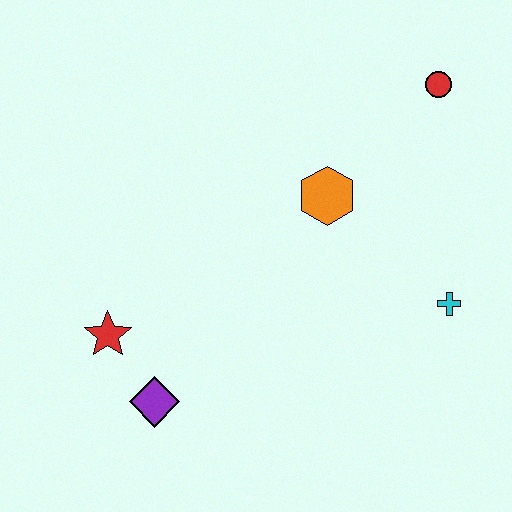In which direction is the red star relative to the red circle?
The red star is to the left of the red circle.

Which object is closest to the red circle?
The orange hexagon is closest to the red circle.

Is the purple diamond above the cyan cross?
No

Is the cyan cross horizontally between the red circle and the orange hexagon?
No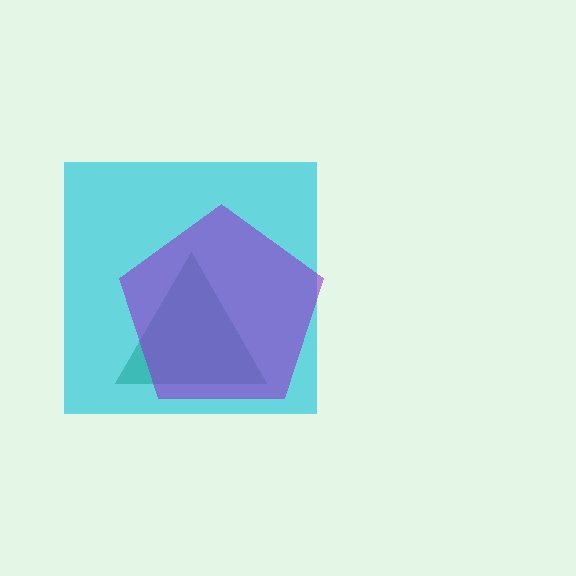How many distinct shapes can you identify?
There are 3 distinct shapes: a cyan square, a teal triangle, a purple pentagon.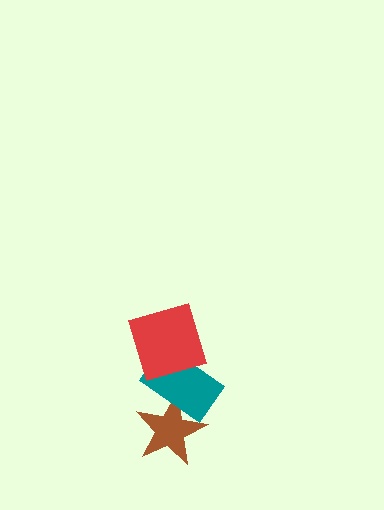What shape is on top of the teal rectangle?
The red square is on top of the teal rectangle.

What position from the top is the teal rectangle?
The teal rectangle is 2nd from the top.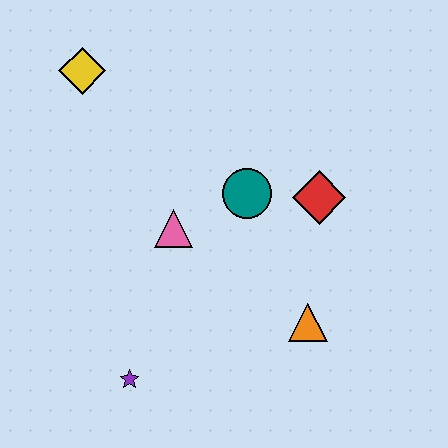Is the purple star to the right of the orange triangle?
No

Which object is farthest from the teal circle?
The purple star is farthest from the teal circle.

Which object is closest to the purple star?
The pink triangle is closest to the purple star.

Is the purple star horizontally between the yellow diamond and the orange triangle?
Yes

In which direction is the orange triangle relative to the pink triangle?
The orange triangle is to the right of the pink triangle.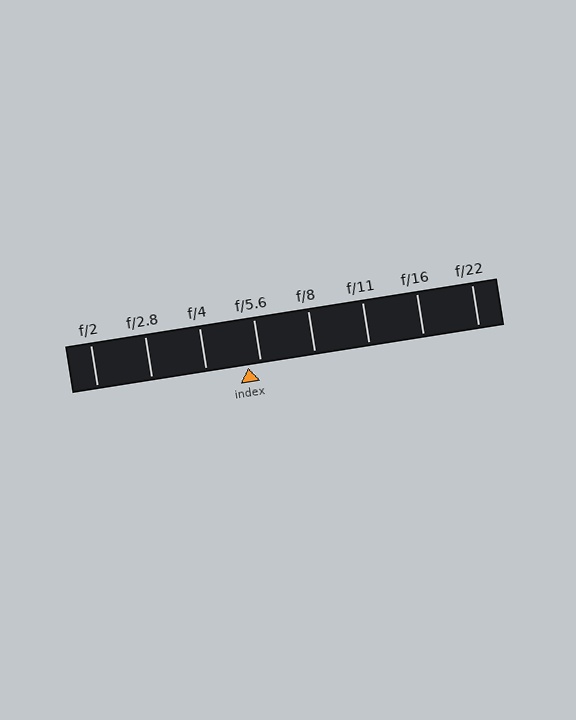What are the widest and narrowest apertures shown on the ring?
The widest aperture shown is f/2 and the narrowest is f/22.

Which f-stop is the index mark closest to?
The index mark is closest to f/5.6.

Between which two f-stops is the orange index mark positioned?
The index mark is between f/4 and f/5.6.